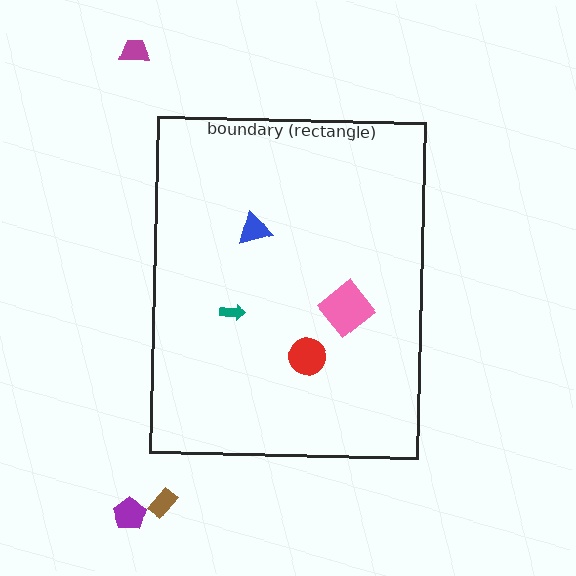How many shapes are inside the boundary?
4 inside, 3 outside.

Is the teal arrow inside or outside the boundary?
Inside.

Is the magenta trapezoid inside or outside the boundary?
Outside.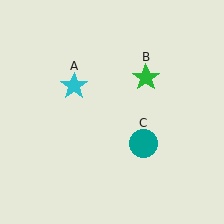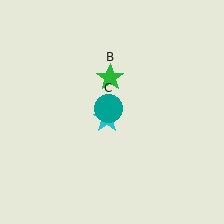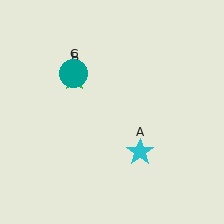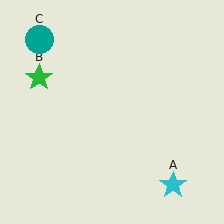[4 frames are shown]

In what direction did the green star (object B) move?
The green star (object B) moved left.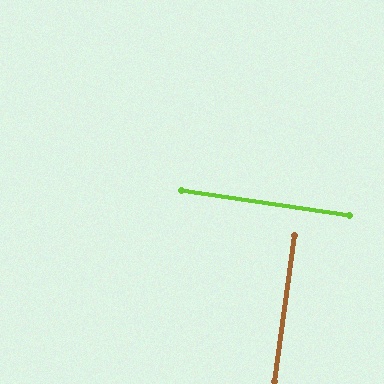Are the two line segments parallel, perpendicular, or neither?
Perpendicular — they meet at approximately 89°.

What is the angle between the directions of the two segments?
Approximately 89 degrees.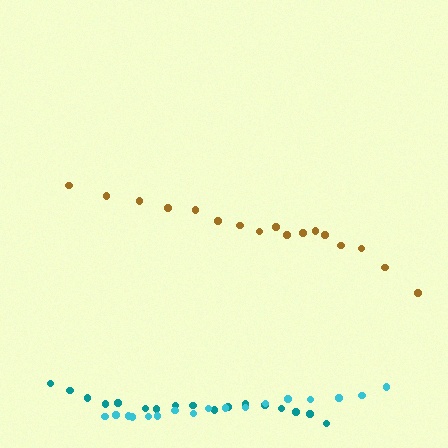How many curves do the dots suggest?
There are 3 distinct paths.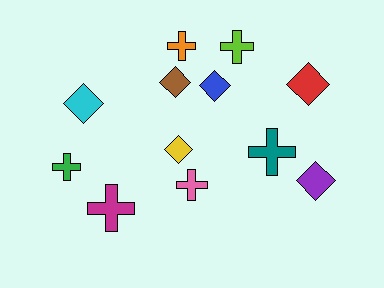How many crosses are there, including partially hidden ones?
There are 6 crosses.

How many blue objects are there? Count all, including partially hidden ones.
There is 1 blue object.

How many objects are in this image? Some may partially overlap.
There are 12 objects.